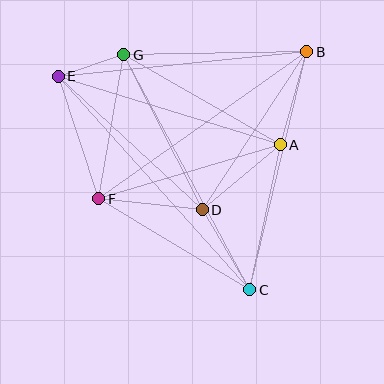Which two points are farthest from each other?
Points C and E are farthest from each other.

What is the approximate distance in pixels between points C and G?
The distance between C and G is approximately 267 pixels.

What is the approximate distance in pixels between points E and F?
The distance between E and F is approximately 129 pixels.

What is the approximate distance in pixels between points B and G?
The distance between B and G is approximately 183 pixels.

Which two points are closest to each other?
Points E and G are closest to each other.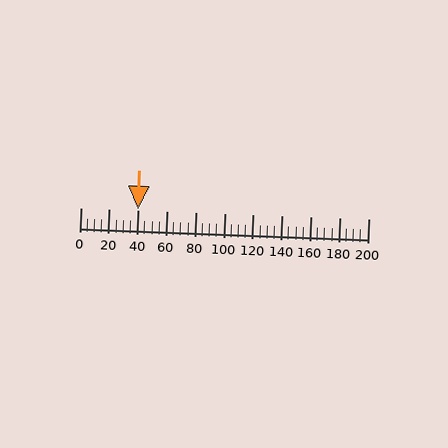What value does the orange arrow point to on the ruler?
The orange arrow points to approximately 40.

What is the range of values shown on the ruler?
The ruler shows values from 0 to 200.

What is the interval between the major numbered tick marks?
The major tick marks are spaced 20 units apart.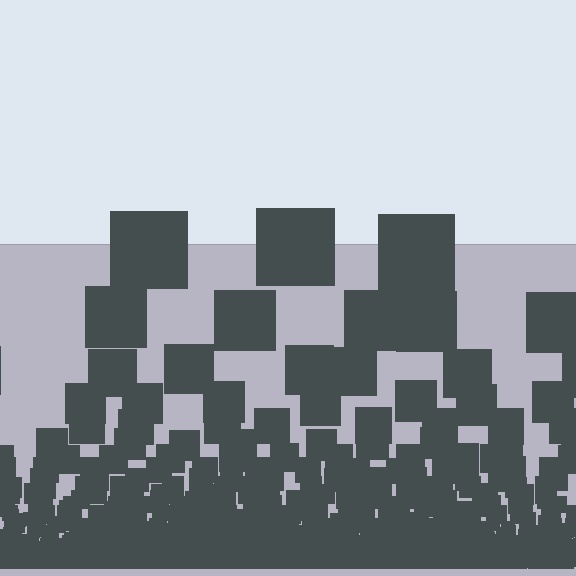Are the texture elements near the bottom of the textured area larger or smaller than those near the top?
Smaller. The gradient is inverted — elements near the bottom are smaller and denser.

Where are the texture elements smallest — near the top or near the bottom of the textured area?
Near the bottom.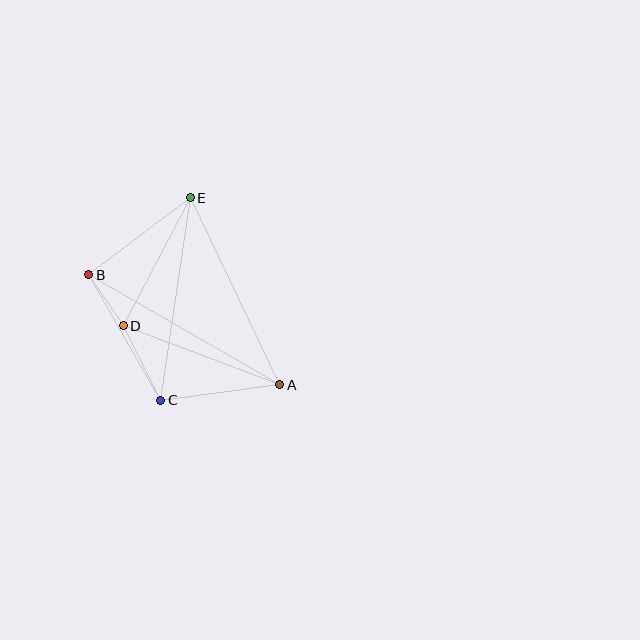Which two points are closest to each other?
Points B and D are closest to each other.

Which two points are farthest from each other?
Points A and B are farthest from each other.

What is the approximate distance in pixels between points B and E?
The distance between B and E is approximately 128 pixels.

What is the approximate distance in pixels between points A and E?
The distance between A and E is approximately 207 pixels.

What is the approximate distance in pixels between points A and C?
The distance between A and C is approximately 120 pixels.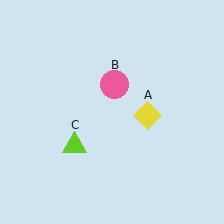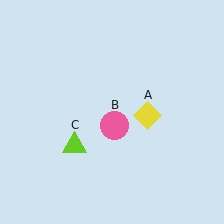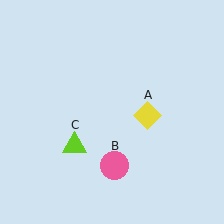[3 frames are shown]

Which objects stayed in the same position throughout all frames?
Yellow diamond (object A) and lime triangle (object C) remained stationary.